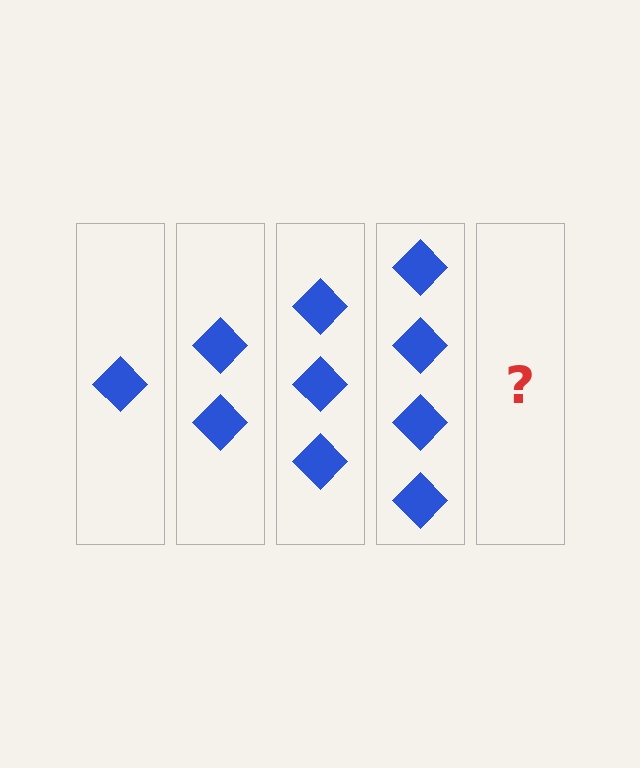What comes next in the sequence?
The next element should be 5 diamonds.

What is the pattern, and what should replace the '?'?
The pattern is that each step adds one more diamond. The '?' should be 5 diamonds.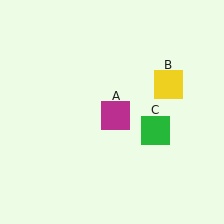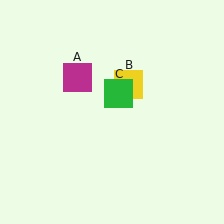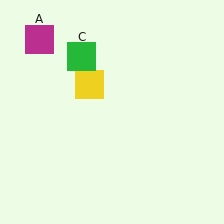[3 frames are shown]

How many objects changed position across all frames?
3 objects changed position: magenta square (object A), yellow square (object B), green square (object C).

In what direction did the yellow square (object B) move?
The yellow square (object B) moved left.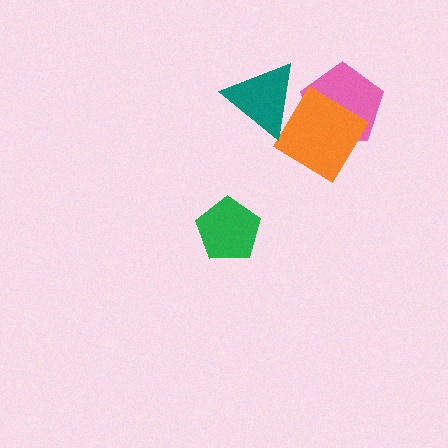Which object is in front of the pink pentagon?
The orange diamond is in front of the pink pentagon.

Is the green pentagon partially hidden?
No, no other shape covers it.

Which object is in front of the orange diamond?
The teal triangle is in front of the orange diamond.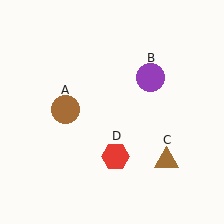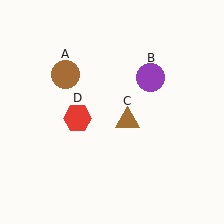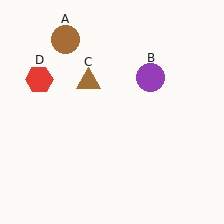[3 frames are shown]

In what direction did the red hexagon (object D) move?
The red hexagon (object D) moved up and to the left.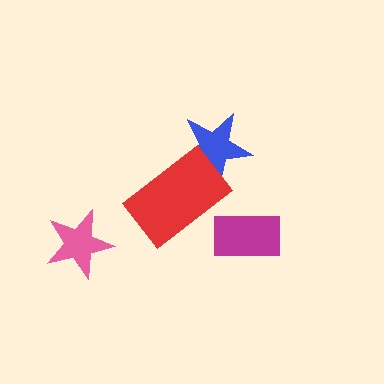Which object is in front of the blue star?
The red rectangle is in front of the blue star.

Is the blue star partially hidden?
Yes, it is partially covered by another shape.